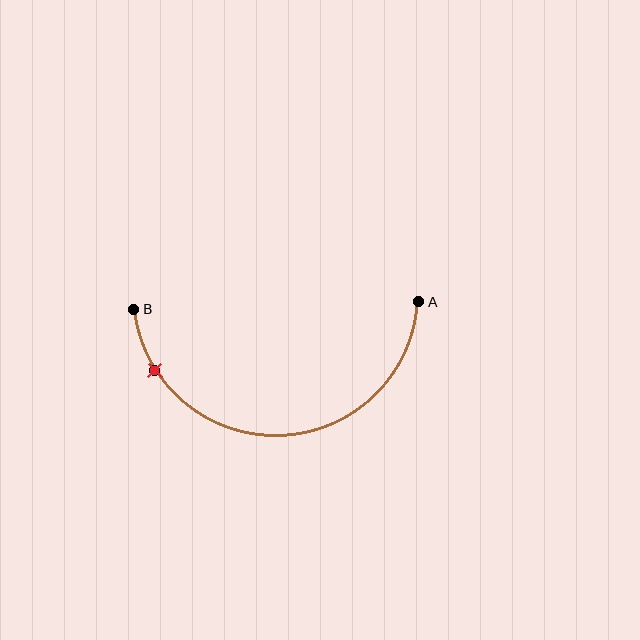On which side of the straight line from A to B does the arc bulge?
The arc bulges below the straight line connecting A and B.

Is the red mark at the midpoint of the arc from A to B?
No. The red mark lies on the arc but is closer to endpoint B. The arc midpoint would be at the point on the curve equidistant along the arc from both A and B.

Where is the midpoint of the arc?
The arc midpoint is the point on the curve farthest from the straight line joining A and B. It sits below that line.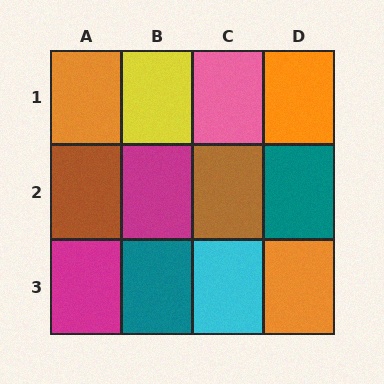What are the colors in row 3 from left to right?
Magenta, teal, cyan, orange.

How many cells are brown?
2 cells are brown.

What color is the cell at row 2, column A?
Brown.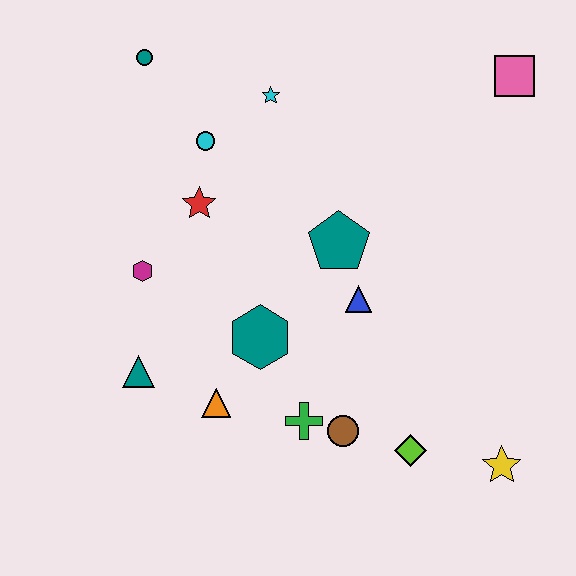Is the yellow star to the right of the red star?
Yes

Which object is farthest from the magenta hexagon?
The pink square is farthest from the magenta hexagon.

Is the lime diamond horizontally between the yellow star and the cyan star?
Yes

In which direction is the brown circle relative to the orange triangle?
The brown circle is to the right of the orange triangle.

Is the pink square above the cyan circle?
Yes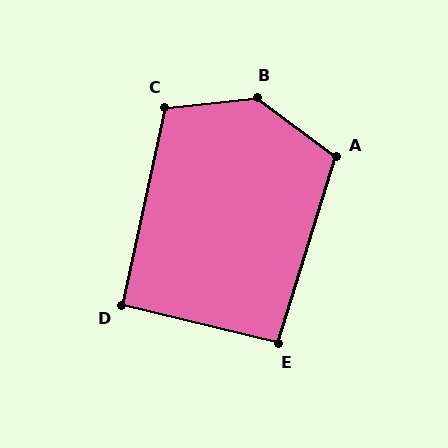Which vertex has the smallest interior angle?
D, at approximately 91 degrees.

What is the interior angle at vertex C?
Approximately 108 degrees (obtuse).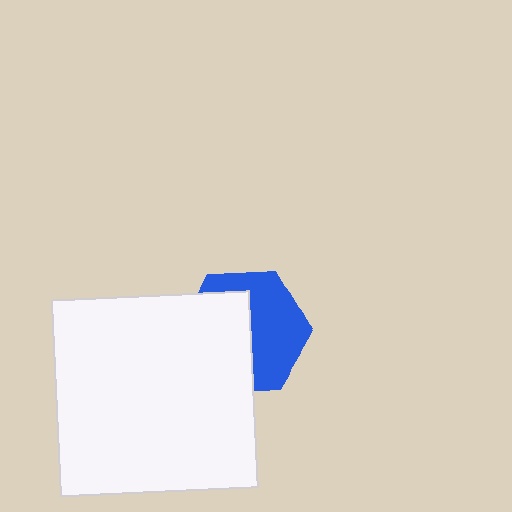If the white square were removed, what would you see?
You would see the complete blue hexagon.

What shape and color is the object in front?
The object in front is a white square.